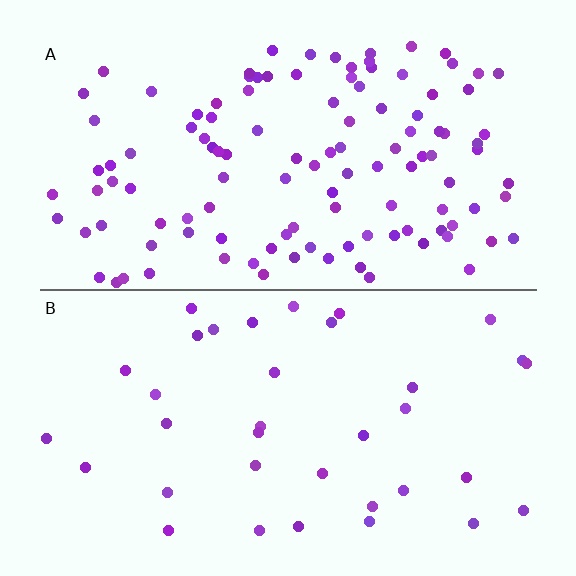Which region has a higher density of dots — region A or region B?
A (the top).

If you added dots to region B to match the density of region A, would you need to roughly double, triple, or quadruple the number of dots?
Approximately triple.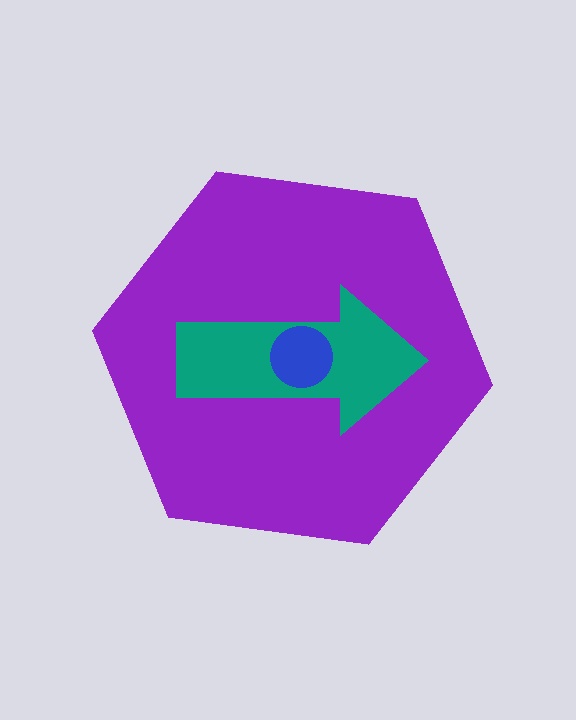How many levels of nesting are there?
3.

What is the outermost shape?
The purple hexagon.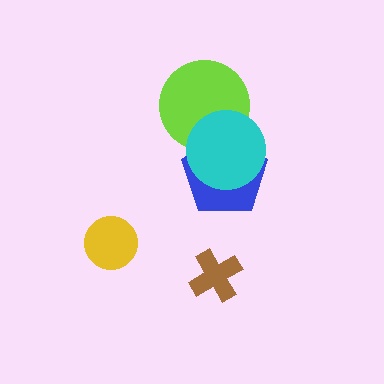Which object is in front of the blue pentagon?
The cyan circle is in front of the blue pentagon.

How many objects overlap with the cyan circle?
2 objects overlap with the cyan circle.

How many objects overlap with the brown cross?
0 objects overlap with the brown cross.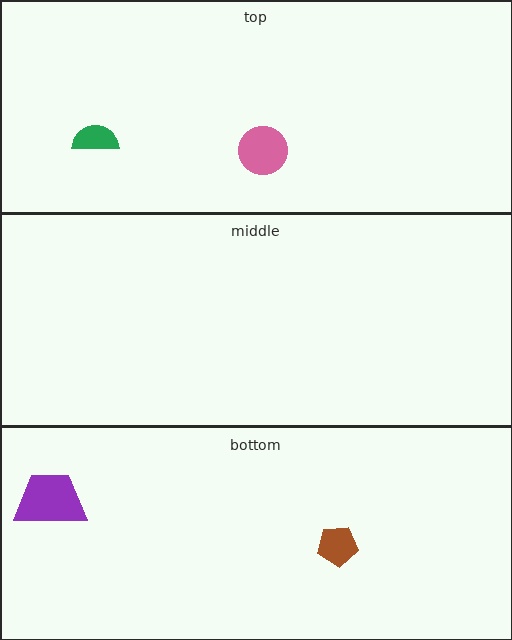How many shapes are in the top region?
2.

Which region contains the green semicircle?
The top region.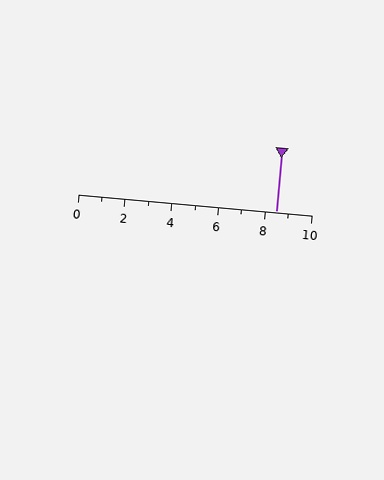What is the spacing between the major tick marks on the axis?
The major ticks are spaced 2 apart.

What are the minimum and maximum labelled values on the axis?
The axis runs from 0 to 10.